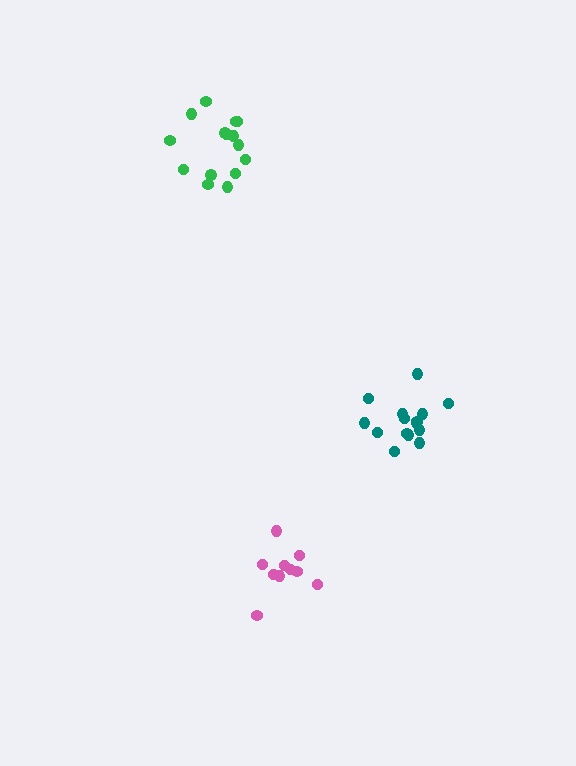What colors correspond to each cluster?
The clusters are colored: green, teal, pink.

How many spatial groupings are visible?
There are 3 spatial groupings.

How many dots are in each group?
Group 1: 15 dots, Group 2: 15 dots, Group 3: 10 dots (40 total).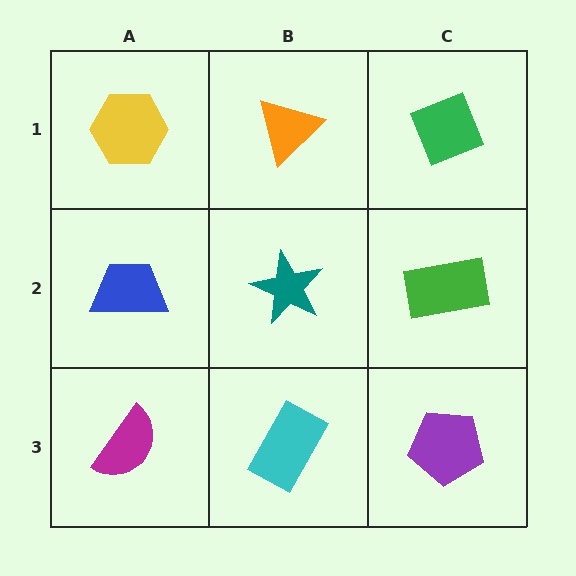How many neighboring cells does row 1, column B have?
3.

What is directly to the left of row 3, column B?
A magenta semicircle.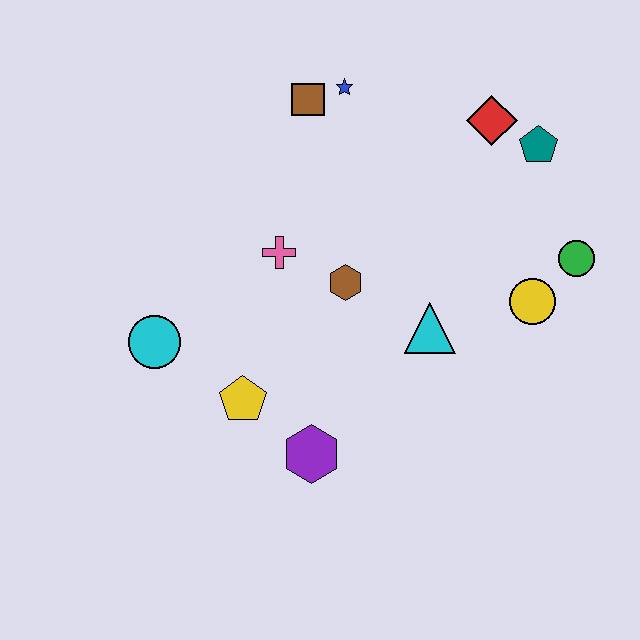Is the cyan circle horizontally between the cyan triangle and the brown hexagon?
No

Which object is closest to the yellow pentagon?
The purple hexagon is closest to the yellow pentagon.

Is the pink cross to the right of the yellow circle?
No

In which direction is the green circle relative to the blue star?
The green circle is to the right of the blue star.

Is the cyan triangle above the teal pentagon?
No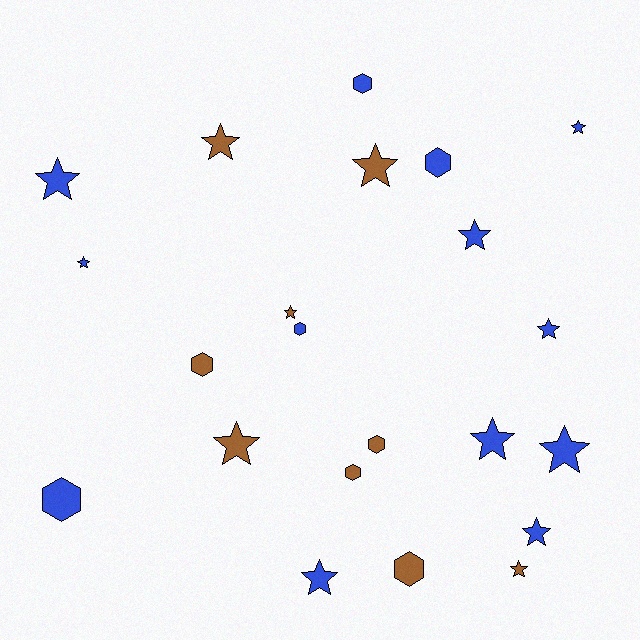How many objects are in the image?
There are 22 objects.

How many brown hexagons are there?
There are 4 brown hexagons.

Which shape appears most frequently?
Star, with 14 objects.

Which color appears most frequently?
Blue, with 13 objects.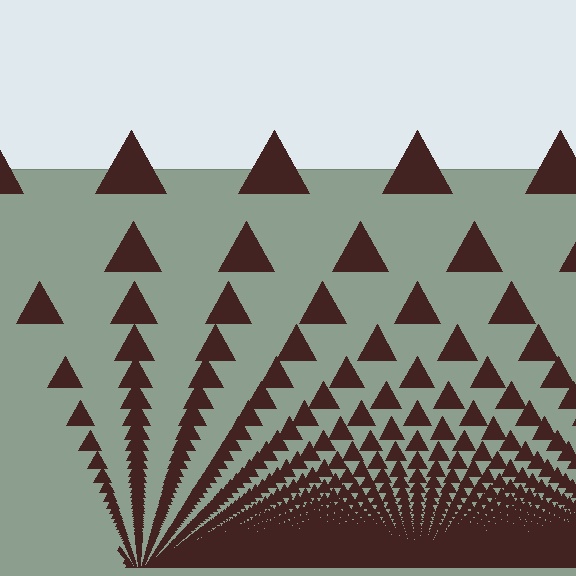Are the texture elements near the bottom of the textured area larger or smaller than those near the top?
Smaller. The gradient is inverted — elements near the bottom are smaller and denser.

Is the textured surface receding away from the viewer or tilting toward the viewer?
The surface appears to tilt toward the viewer. Texture elements get larger and sparser toward the top.